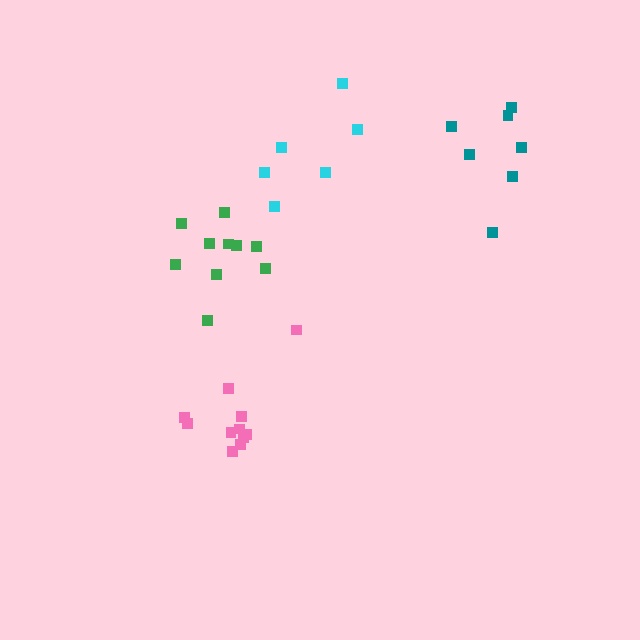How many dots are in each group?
Group 1: 10 dots, Group 2: 11 dots, Group 3: 7 dots, Group 4: 6 dots (34 total).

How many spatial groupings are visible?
There are 4 spatial groupings.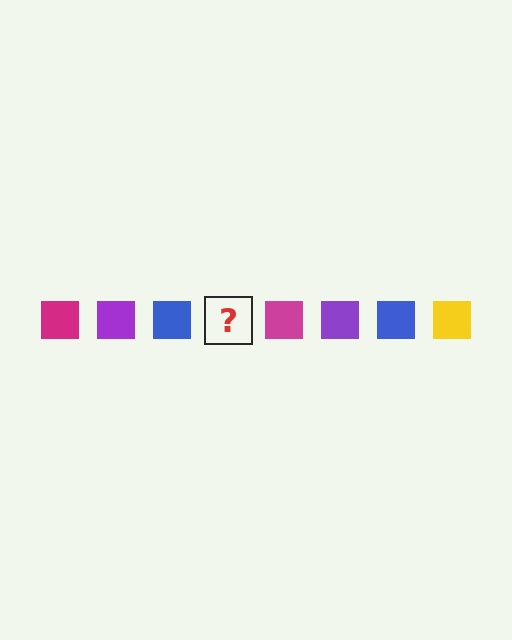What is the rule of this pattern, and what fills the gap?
The rule is that the pattern cycles through magenta, purple, blue, yellow squares. The gap should be filled with a yellow square.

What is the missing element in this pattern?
The missing element is a yellow square.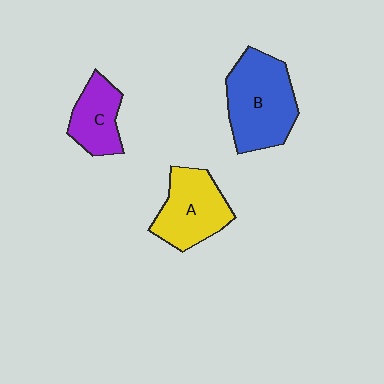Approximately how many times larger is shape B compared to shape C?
Approximately 1.8 times.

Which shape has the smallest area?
Shape C (purple).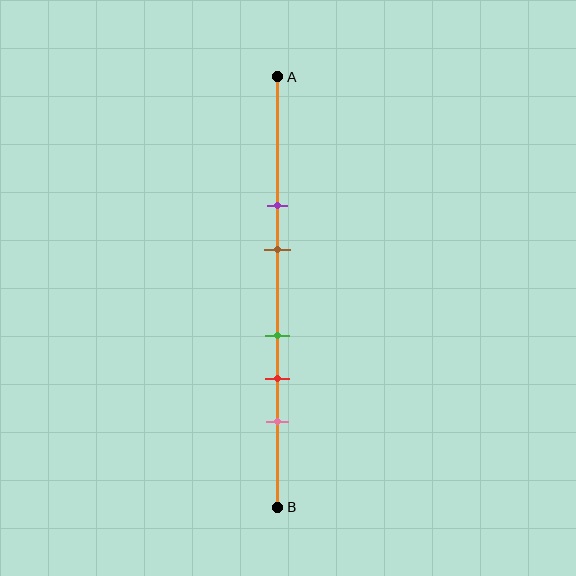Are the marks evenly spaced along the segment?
No, the marks are not evenly spaced.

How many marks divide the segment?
There are 5 marks dividing the segment.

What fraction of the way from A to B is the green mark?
The green mark is approximately 60% (0.6) of the way from A to B.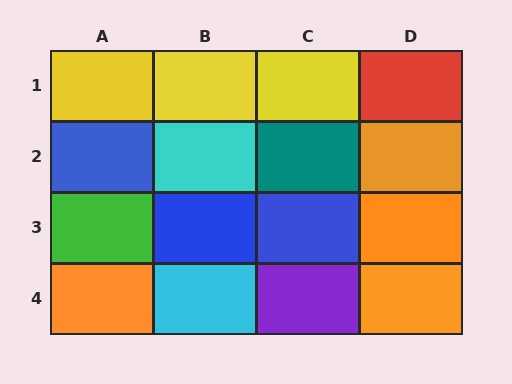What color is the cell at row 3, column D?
Orange.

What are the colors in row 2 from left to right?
Blue, cyan, teal, orange.